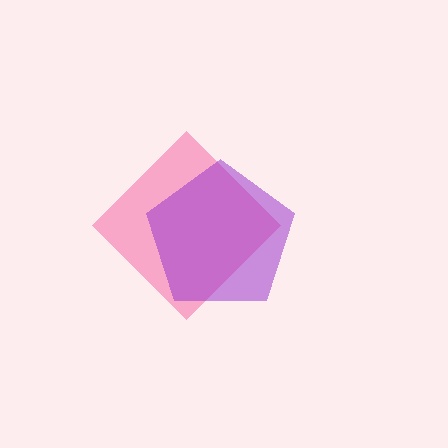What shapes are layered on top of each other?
The layered shapes are: a pink diamond, a purple pentagon.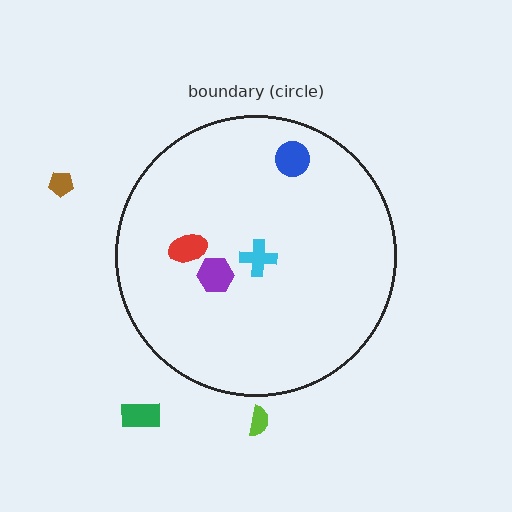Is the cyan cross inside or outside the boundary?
Inside.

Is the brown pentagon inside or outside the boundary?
Outside.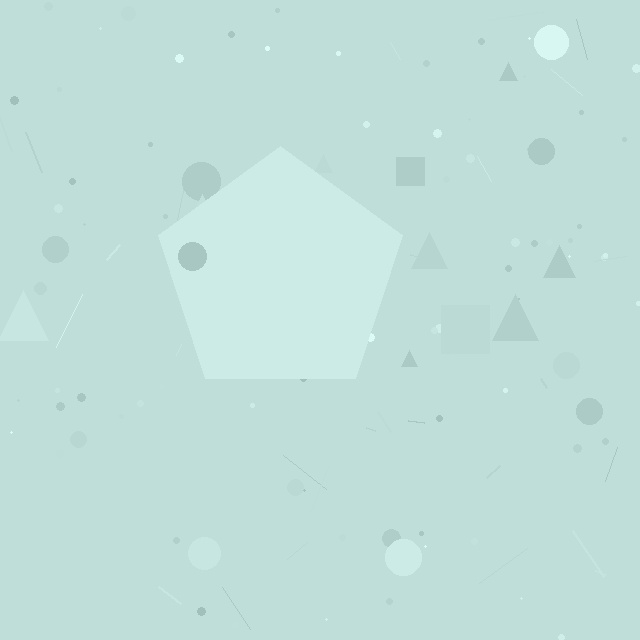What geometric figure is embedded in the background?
A pentagon is embedded in the background.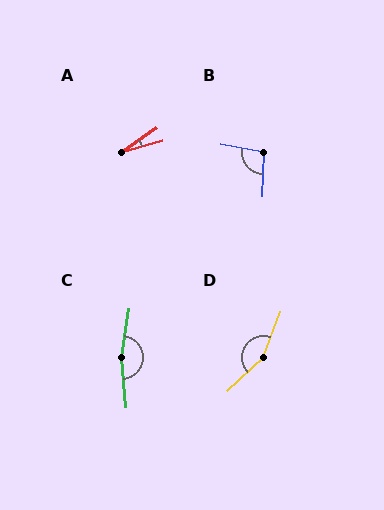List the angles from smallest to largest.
A (19°), B (99°), D (154°), C (166°).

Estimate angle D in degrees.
Approximately 154 degrees.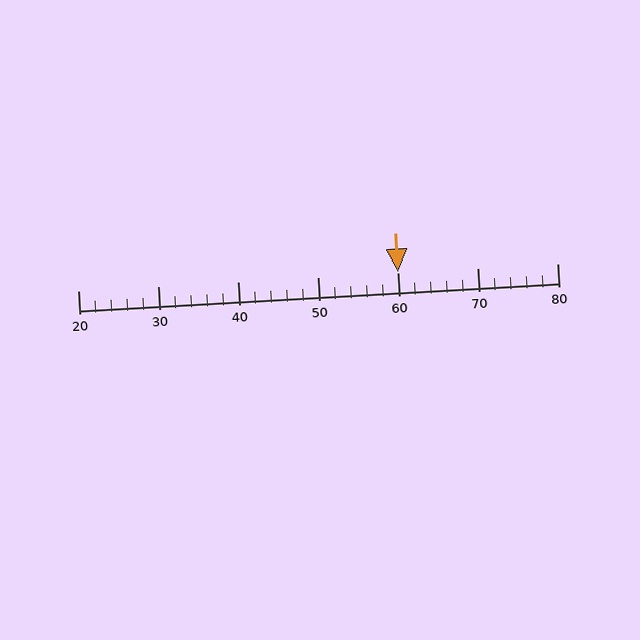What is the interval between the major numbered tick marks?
The major tick marks are spaced 10 units apart.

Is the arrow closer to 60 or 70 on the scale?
The arrow is closer to 60.